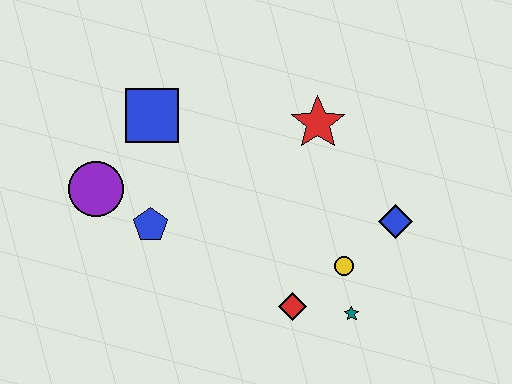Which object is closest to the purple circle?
The blue pentagon is closest to the purple circle.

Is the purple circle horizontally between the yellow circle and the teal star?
No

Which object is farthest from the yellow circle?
The purple circle is farthest from the yellow circle.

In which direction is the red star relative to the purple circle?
The red star is to the right of the purple circle.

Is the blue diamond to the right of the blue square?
Yes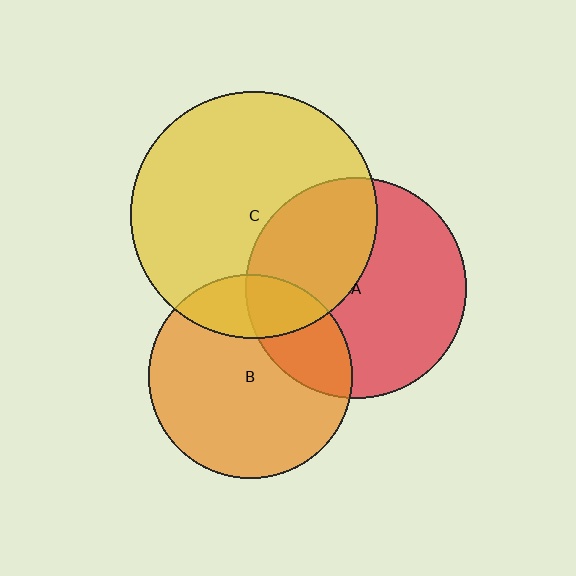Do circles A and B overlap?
Yes.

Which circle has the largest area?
Circle C (yellow).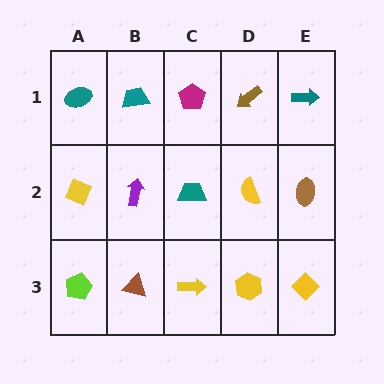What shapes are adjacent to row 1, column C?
A teal trapezoid (row 2, column C), a teal trapezoid (row 1, column B), a brown arrow (row 1, column D).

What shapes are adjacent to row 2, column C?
A magenta pentagon (row 1, column C), a yellow arrow (row 3, column C), a purple arrow (row 2, column B), a yellow semicircle (row 2, column D).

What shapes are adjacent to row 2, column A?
A teal ellipse (row 1, column A), a lime pentagon (row 3, column A), a purple arrow (row 2, column B).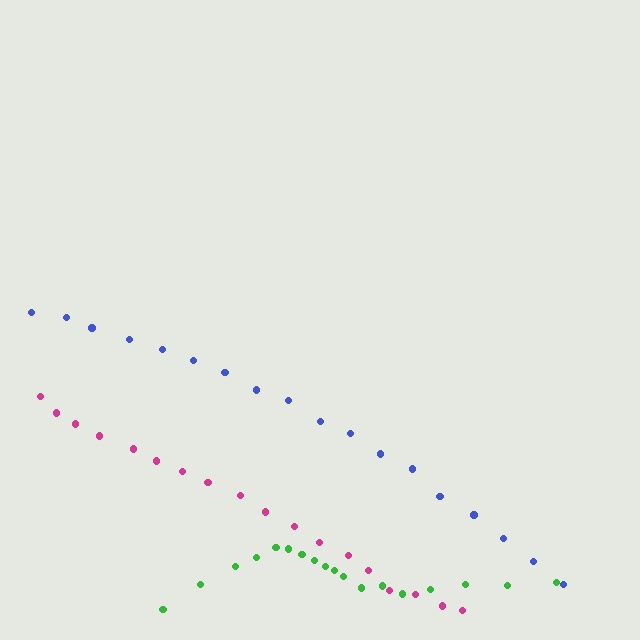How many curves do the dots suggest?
There are 3 distinct paths.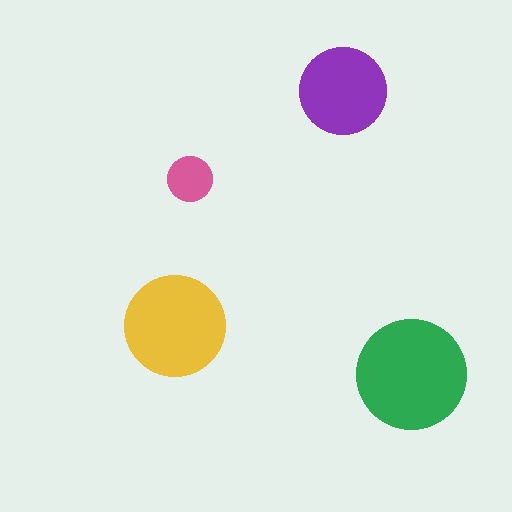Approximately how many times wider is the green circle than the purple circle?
About 1.5 times wider.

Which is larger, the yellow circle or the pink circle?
The yellow one.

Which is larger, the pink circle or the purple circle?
The purple one.